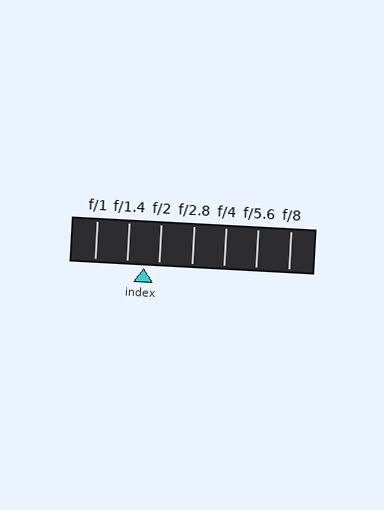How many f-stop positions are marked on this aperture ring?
There are 7 f-stop positions marked.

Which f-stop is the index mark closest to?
The index mark is closest to f/2.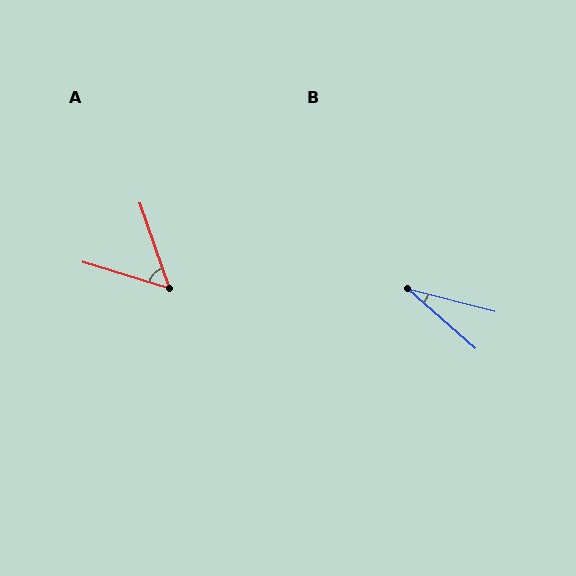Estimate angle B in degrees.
Approximately 27 degrees.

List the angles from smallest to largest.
B (27°), A (54°).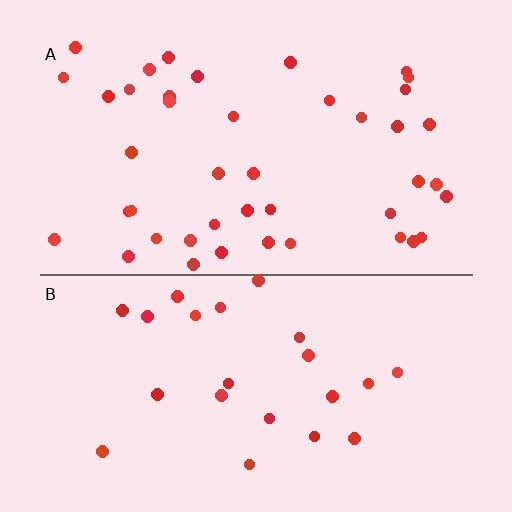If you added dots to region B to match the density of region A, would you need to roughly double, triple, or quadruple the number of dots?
Approximately double.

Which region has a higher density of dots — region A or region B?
A (the top).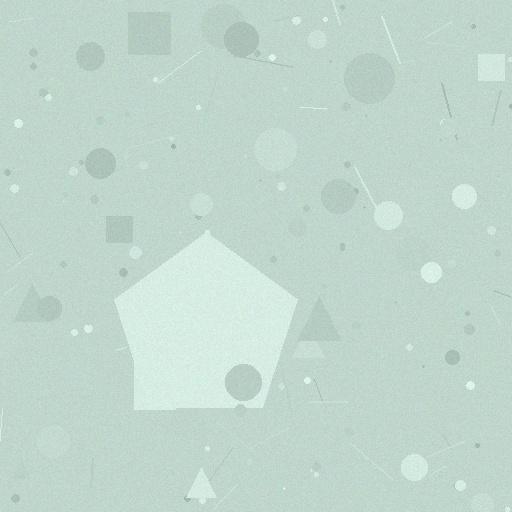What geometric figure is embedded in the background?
A pentagon is embedded in the background.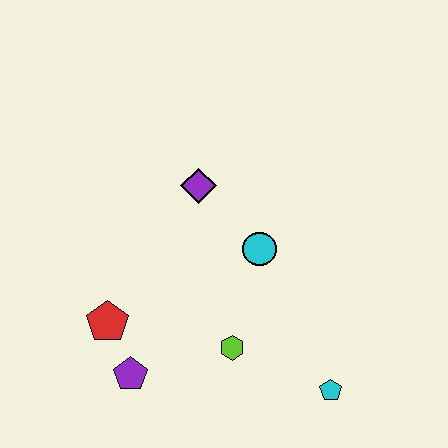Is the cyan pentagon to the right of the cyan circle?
Yes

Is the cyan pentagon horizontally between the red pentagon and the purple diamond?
No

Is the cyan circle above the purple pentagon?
Yes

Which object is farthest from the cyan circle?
The purple pentagon is farthest from the cyan circle.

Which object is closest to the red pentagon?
The purple pentagon is closest to the red pentagon.